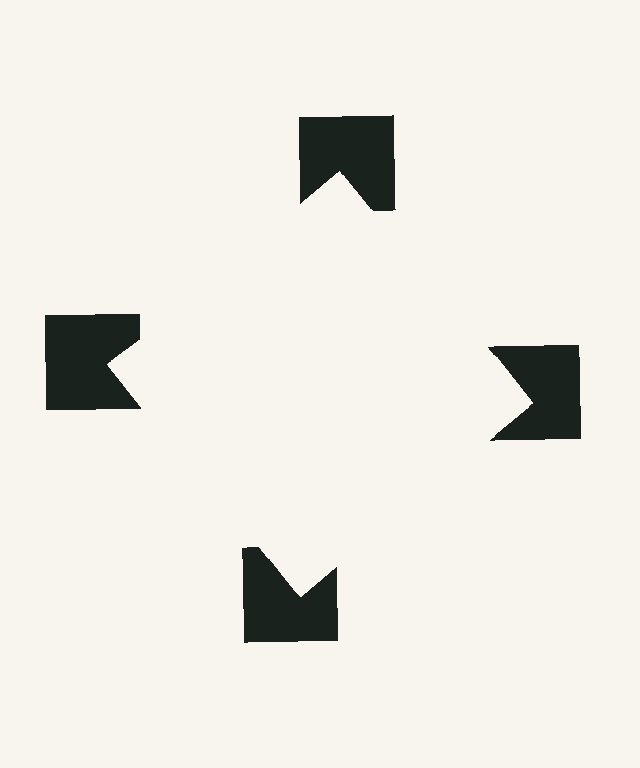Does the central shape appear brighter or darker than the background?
It typically appears slightly brighter than the background, even though no actual brightness change is drawn.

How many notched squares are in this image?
There are 4 — one at each vertex of the illusory square.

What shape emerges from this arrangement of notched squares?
An illusory square — its edges are inferred from the aligned wedge cuts in the notched squares, not physically drawn.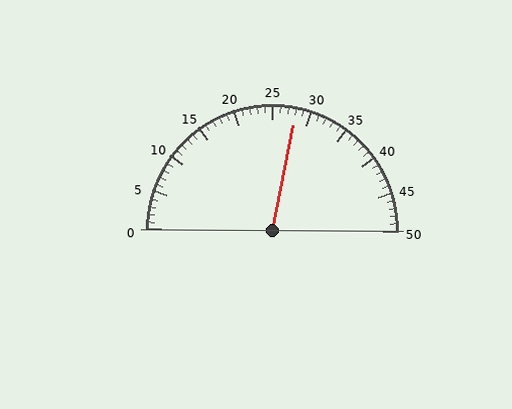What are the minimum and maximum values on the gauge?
The gauge ranges from 0 to 50.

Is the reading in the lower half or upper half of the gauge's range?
The reading is in the upper half of the range (0 to 50).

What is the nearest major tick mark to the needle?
The nearest major tick mark is 30.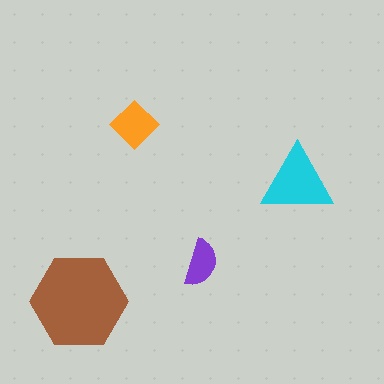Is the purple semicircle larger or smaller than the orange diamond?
Smaller.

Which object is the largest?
The brown hexagon.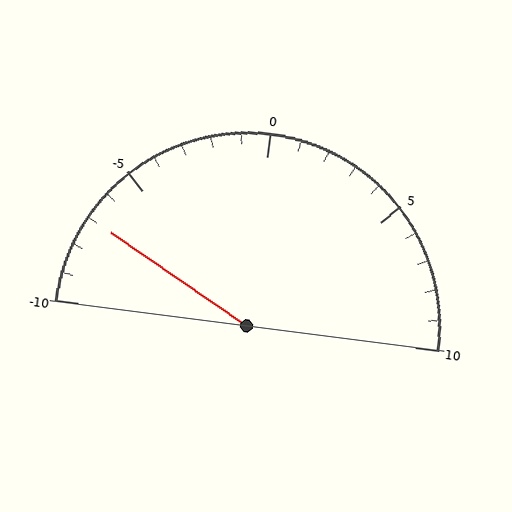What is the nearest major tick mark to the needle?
The nearest major tick mark is -5.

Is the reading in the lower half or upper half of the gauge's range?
The reading is in the lower half of the range (-10 to 10).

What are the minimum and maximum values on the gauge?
The gauge ranges from -10 to 10.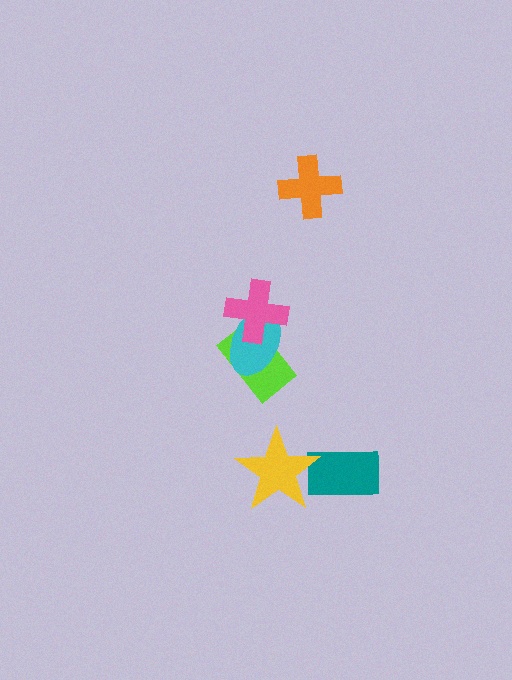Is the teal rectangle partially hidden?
Yes, it is partially covered by another shape.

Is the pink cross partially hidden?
No, no other shape covers it.